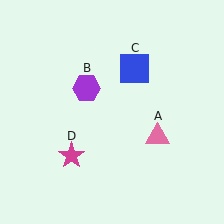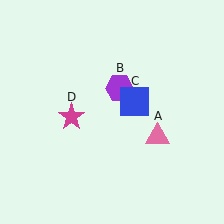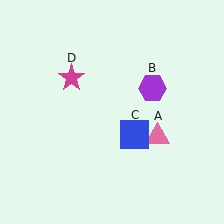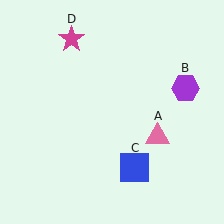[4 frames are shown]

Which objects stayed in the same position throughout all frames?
Pink triangle (object A) remained stationary.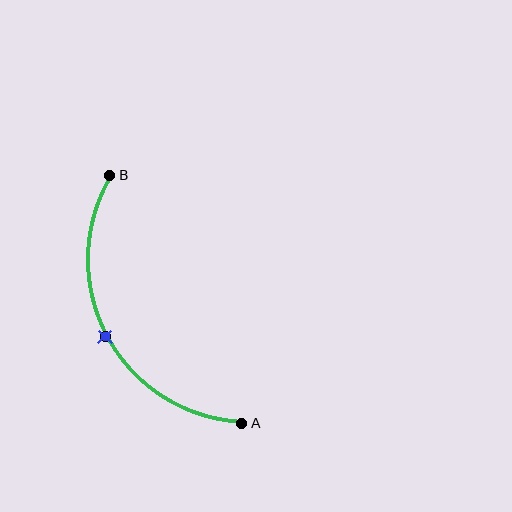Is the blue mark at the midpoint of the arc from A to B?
Yes. The blue mark lies on the arc at equal arc-length from both A and B — it is the arc midpoint.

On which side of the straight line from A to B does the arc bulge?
The arc bulges to the left of the straight line connecting A and B.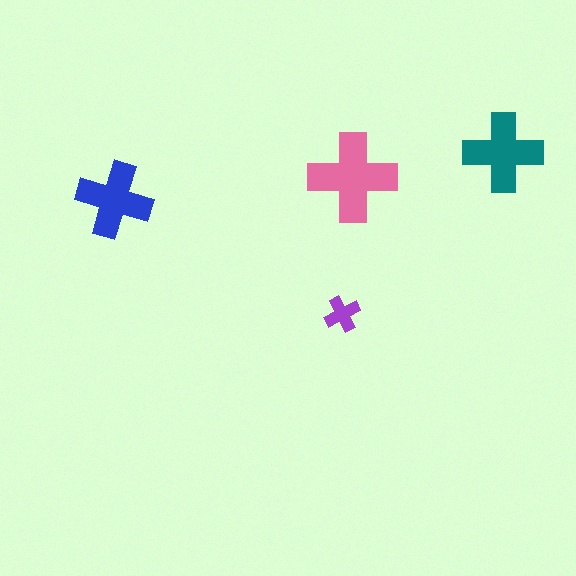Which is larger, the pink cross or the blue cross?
The pink one.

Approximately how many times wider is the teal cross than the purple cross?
About 2 times wider.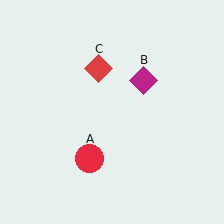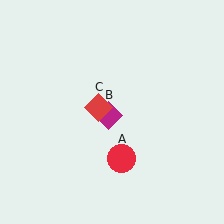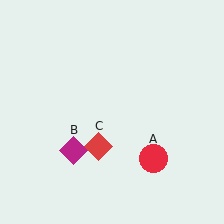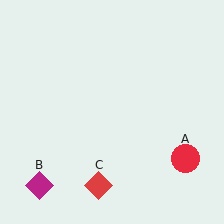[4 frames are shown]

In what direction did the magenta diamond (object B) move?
The magenta diamond (object B) moved down and to the left.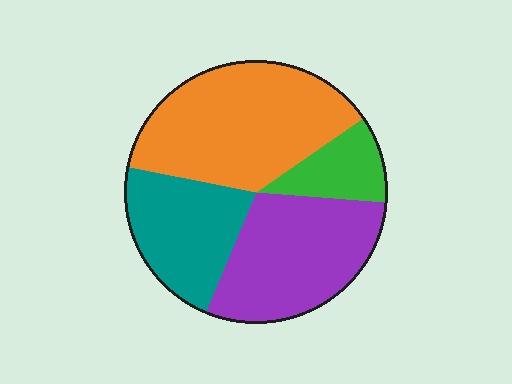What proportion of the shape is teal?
Teal takes up about one fifth (1/5) of the shape.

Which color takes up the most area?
Orange, at roughly 40%.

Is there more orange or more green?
Orange.